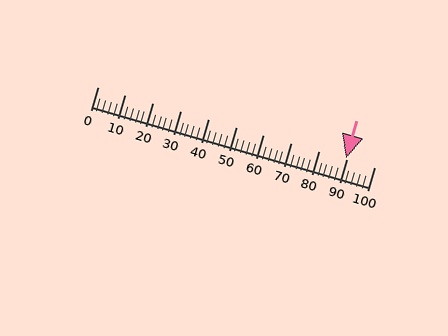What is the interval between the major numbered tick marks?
The major tick marks are spaced 10 units apart.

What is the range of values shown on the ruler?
The ruler shows values from 0 to 100.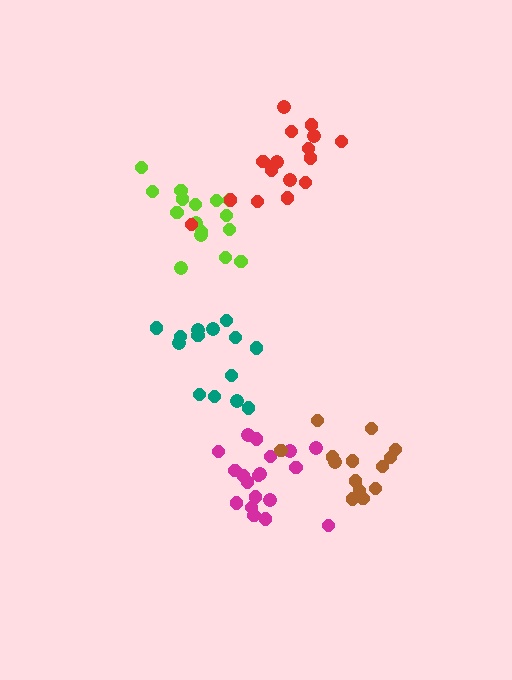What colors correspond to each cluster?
The clusters are colored: lime, magenta, brown, red, teal.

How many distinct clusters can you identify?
There are 5 distinct clusters.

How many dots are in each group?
Group 1: 16 dots, Group 2: 19 dots, Group 3: 14 dots, Group 4: 16 dots, Group 5: 14 dots (79 total).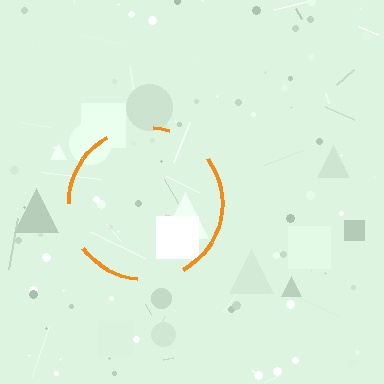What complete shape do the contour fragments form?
The contour fragments form a circle.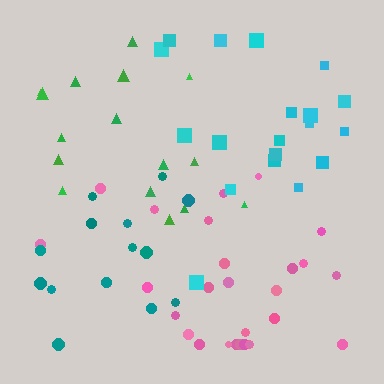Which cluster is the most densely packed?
Pink.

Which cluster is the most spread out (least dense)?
Green.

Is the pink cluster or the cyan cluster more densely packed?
Pink.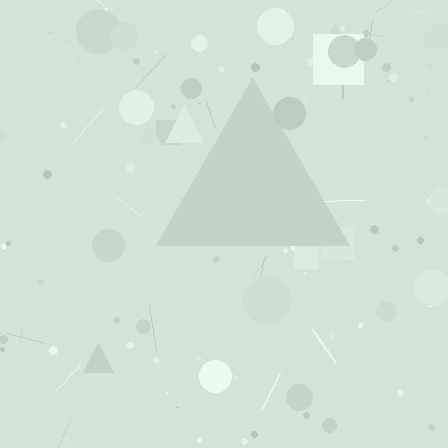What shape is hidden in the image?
A triangle is hidden in the image.